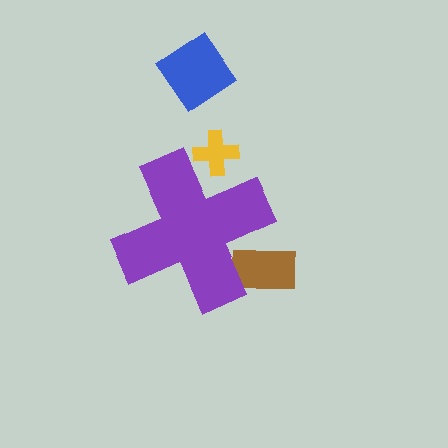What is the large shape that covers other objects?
A purple cross.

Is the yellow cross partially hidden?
Yes, the yellow cross is partially hidden behind the purple cross.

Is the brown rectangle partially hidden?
Yes, the brown rectangle is partially hidden behind the purple cross.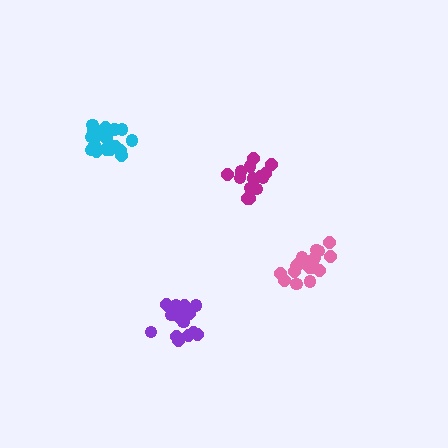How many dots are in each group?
Group 1: 18 dots, Group 2: 20 dots, Group 3: 15 dots, Group 4: 21 dots (74 total).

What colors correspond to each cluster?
The clusters are colored: purple, pink, magenta, cyan.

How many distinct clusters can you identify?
There are 4 distinct clusters.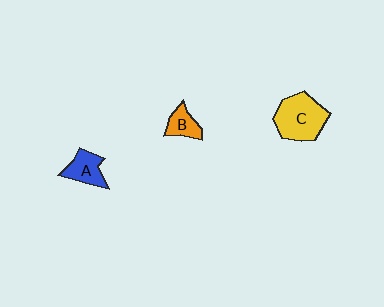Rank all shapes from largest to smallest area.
From largest to smallest: C (yellow), A (blue), B (orange).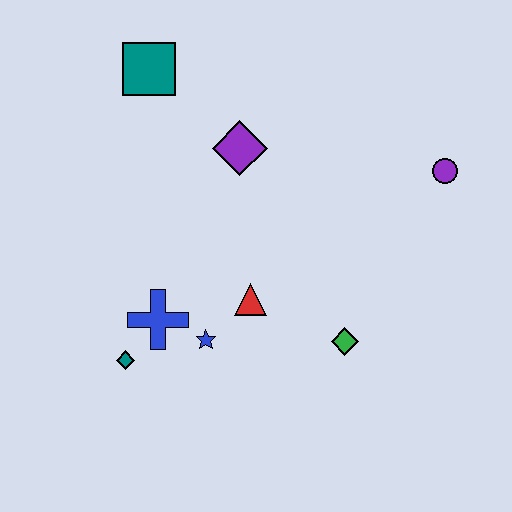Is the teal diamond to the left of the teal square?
Yes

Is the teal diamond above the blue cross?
No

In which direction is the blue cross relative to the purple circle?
The blue cross is to the left of the purple circle.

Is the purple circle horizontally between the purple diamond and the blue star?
No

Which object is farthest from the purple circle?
The teal diamond is farthest from the purple circle.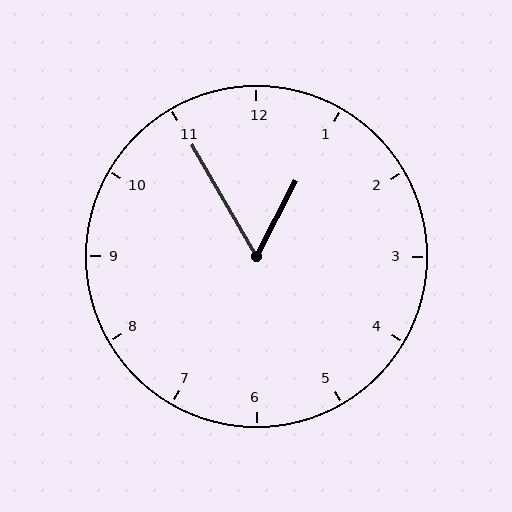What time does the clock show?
12:55.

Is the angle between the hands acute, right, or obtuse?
It is acute.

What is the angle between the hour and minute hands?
Approximately 58 degrees.